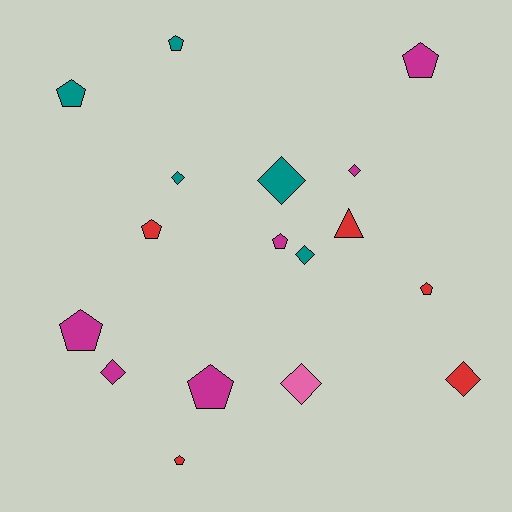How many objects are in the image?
There are 17 objects.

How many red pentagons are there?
There are 3 red pentagons.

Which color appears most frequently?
Magenta, with 6 objects.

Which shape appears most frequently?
Pentagon, with 9 objects.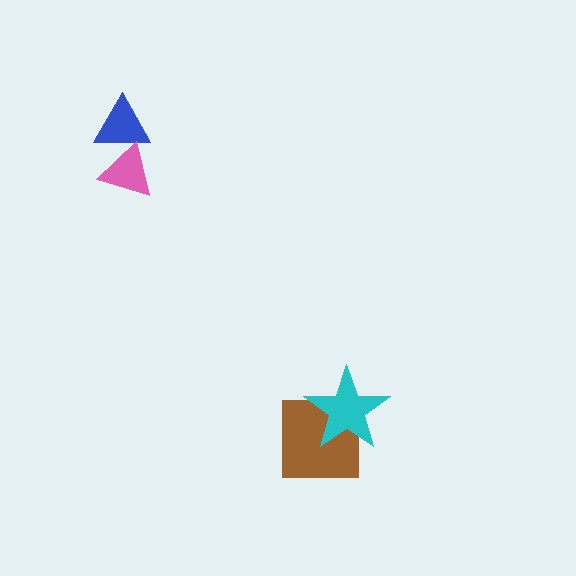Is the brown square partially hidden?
Yes, it is partially covered by another shape.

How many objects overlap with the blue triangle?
1 object overlaps with the blue triangle.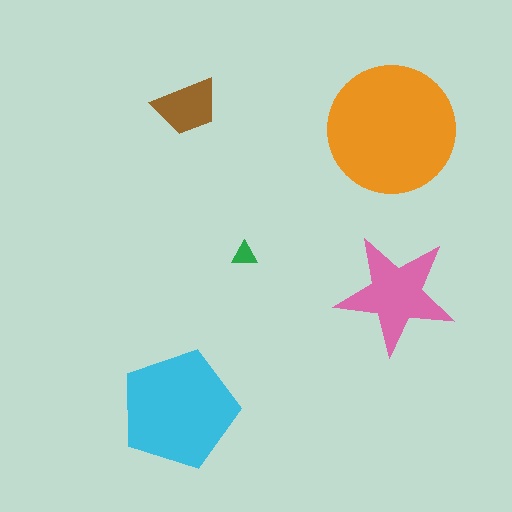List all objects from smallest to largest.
The green triangle, the brown trapezoid, the pink star, the cyan pentagon, the orange circle.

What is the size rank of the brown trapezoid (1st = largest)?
4th.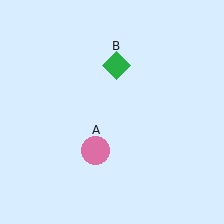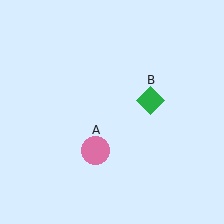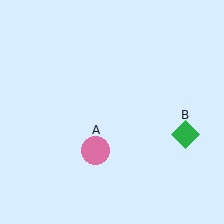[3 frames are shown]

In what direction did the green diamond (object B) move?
The green diamond (object B) moved down and to the right.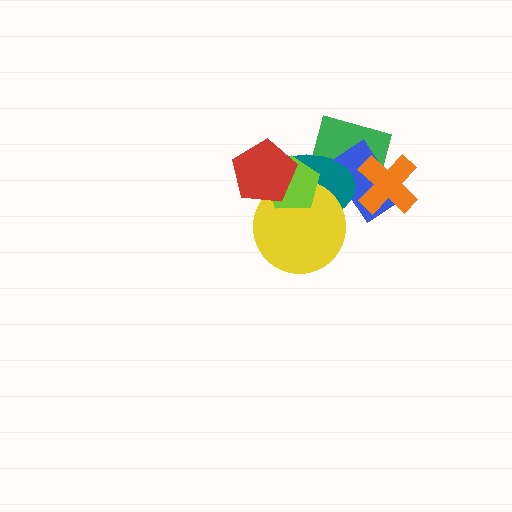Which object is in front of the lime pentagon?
The red pentagon is in front of the lime pentagon.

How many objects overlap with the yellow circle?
4 objects overlap with the yellow circle.